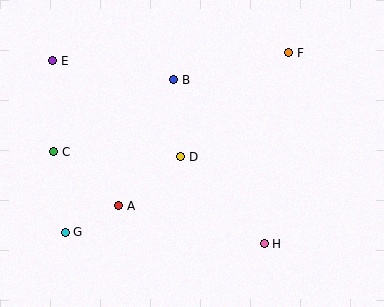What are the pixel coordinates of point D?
Point D is at (181, 157).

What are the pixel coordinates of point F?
Point F is at (289, 53).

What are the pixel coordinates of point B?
Point B is at (174, 80).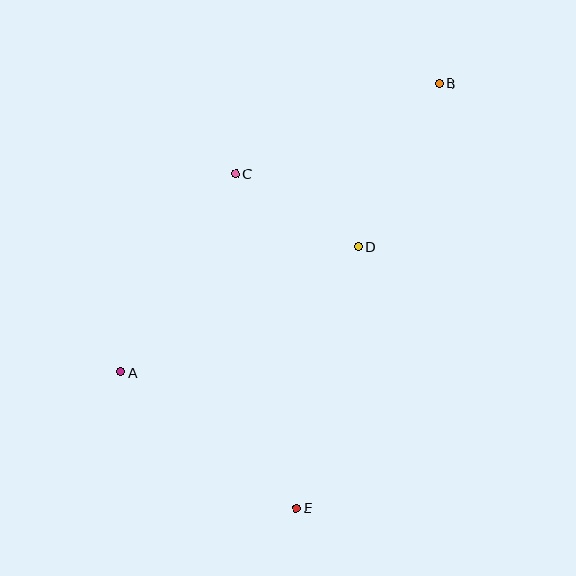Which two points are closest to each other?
Points C and D are closest to each other.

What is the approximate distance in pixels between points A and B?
The distance between A and B is approximately 430 pixels.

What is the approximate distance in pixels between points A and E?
The distance between A and E is approximately 222 pixels.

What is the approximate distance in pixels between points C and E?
The distance between C and E is approximately 340 pixels.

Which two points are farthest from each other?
Points B and E are farthest from each other.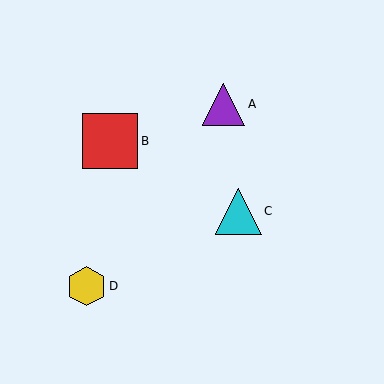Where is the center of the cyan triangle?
The center of the cyan triangle is at (238, 211).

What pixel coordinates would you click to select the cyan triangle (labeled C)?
Click at (238, 211) to select the cyan triangle C.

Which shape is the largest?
The red square (labeled B) is the largest.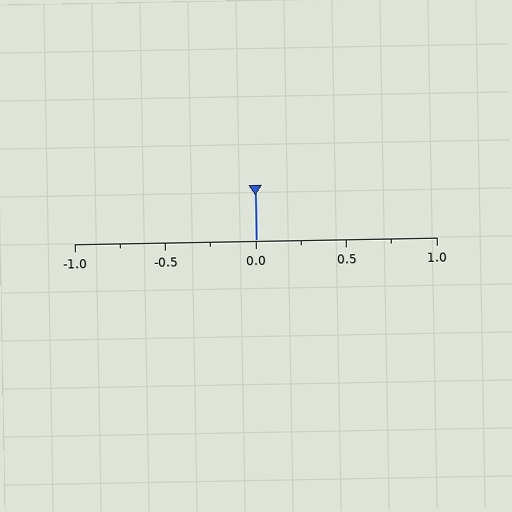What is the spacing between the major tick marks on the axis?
The major ticks are spaced 0.5 apart.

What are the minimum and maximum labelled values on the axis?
The axis runs from -1.0 to 1.0.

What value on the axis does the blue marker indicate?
The marker indicates approximately 0.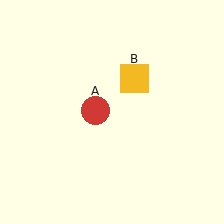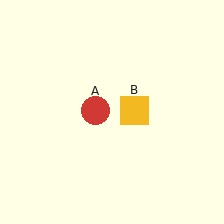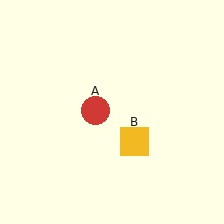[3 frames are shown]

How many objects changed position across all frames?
1 object changed position: yellow square (object B).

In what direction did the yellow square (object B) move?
The yellow square (object B) moved down.